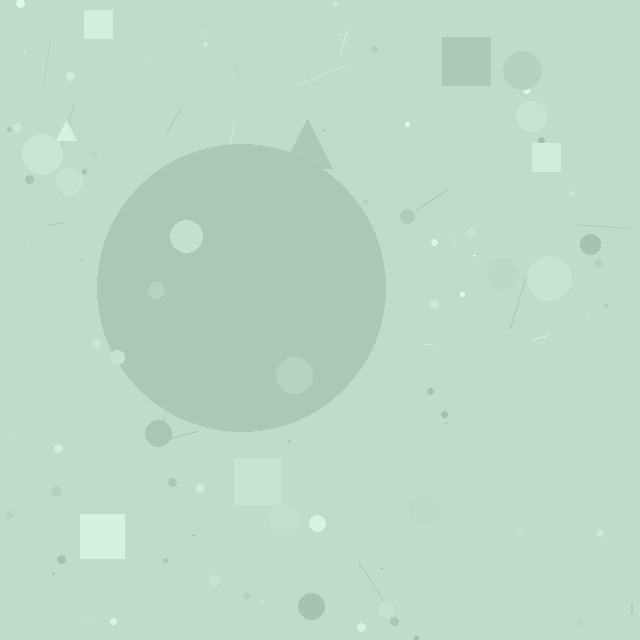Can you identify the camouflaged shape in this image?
The camouflaged shape is a circle.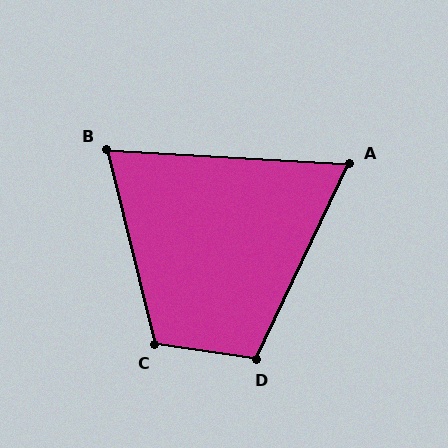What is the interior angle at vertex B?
Approximately 73 degrees (acute).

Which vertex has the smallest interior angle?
A, at approximately 68 degrees.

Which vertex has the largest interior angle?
C, at approximately 112 degrees.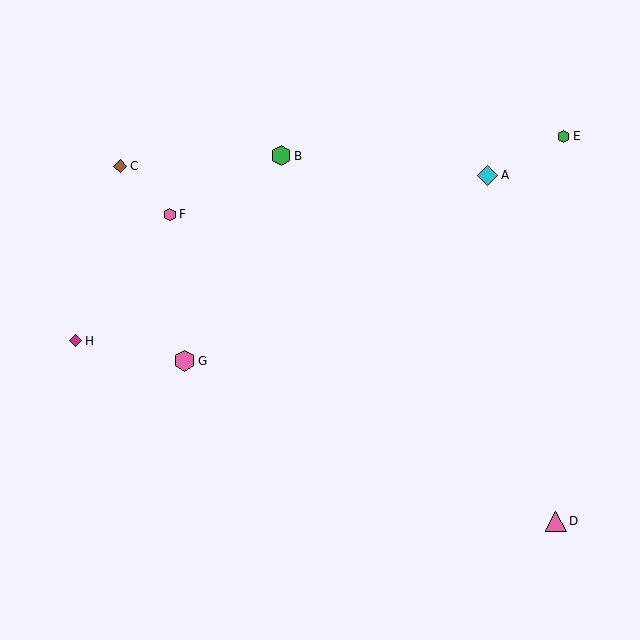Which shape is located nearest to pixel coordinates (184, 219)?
The pink hexagon (labeled F) at (170, 214) is nearest to that location.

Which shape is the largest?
The cyan diamond (labeled A) is the largest.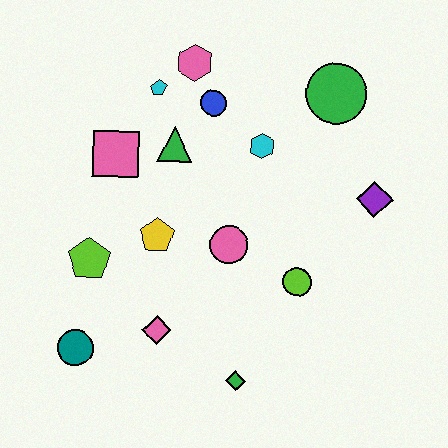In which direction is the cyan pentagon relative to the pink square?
The cyan pentagon is above the pink square.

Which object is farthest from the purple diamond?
The teal circle is farthest from the purple diamond.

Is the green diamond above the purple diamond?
No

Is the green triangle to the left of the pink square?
No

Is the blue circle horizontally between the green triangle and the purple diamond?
Yes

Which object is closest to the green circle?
The cyan hexagon is closest to the green circle.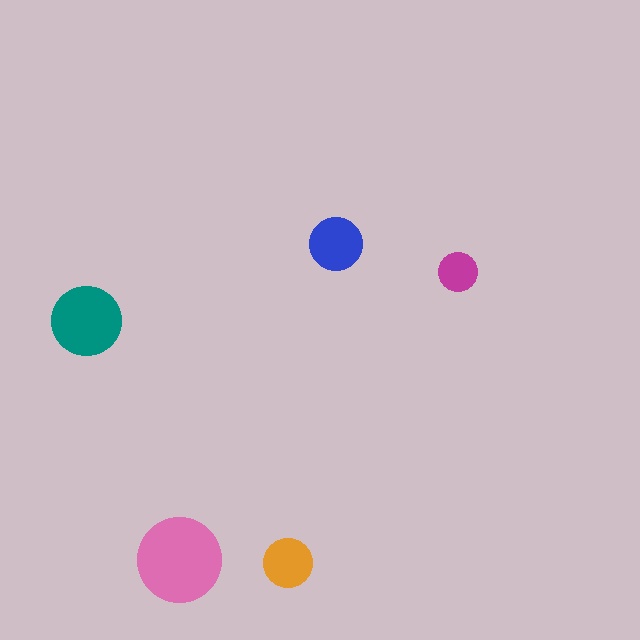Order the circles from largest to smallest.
the pink one, the teal one, the blue one, the orange one, the magenta one.